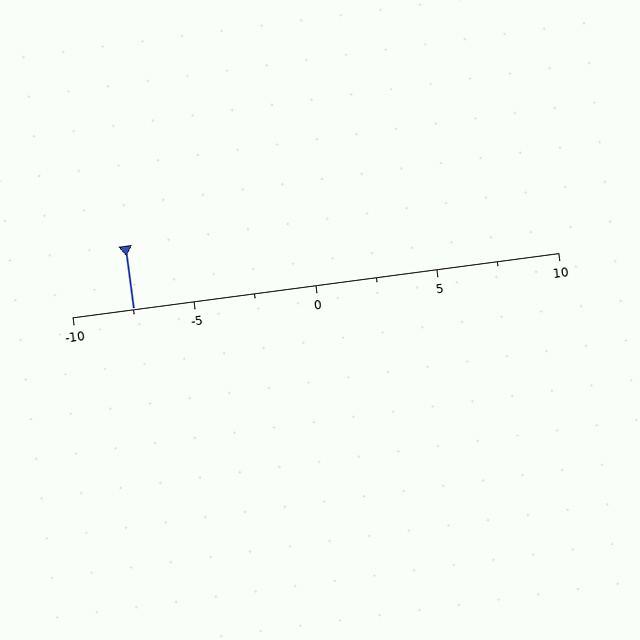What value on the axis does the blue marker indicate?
The marker indicates approximately -7.5.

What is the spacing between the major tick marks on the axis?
The major ticks are spaced 5 apart.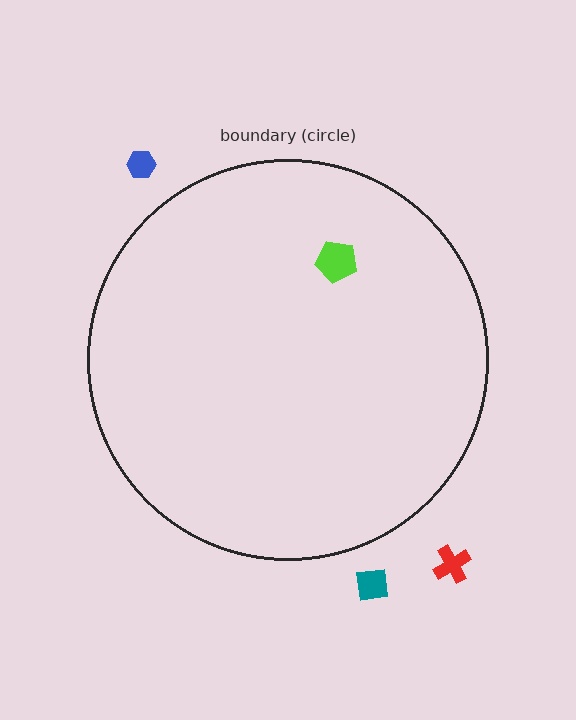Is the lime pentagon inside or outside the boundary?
Inside.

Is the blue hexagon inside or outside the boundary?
Outside.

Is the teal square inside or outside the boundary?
Outside.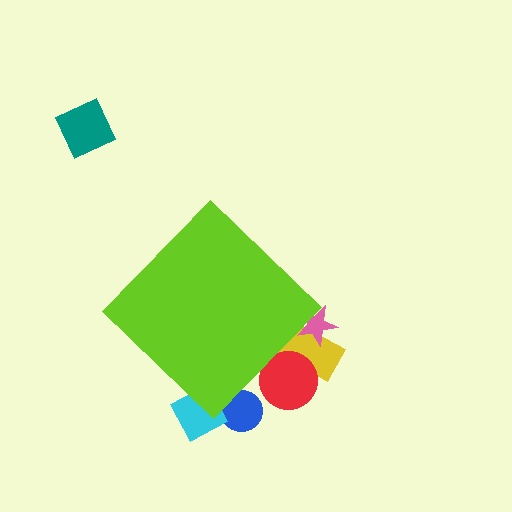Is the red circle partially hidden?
Yes, the red circle is partially hidden behind the lime diamond.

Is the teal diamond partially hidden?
No, the teal diamond is fully visible.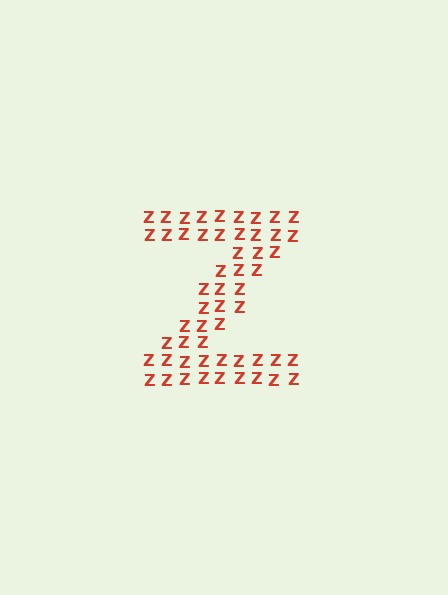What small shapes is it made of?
It is made of small letter Z's.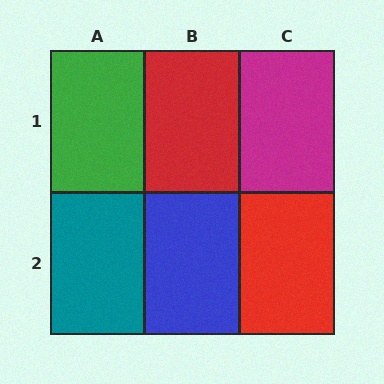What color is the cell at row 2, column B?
Blue.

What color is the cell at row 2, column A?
Teal.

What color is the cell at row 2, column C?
Red.